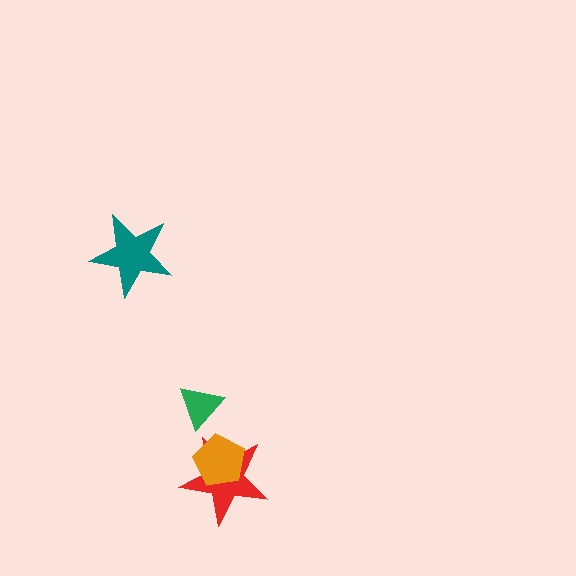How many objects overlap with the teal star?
0 objects overlap with the teal star.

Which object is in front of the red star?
The orange pentagon is in front of the red star.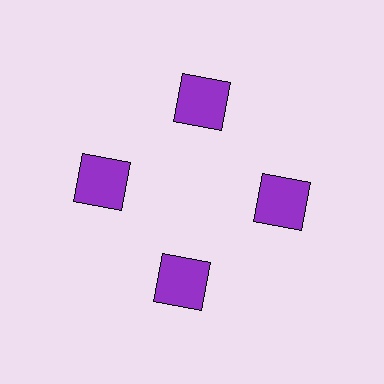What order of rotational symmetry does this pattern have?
This pattern has 4-fold rotational symmetry.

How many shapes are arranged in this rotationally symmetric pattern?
There are 4 shapes, arranged in 4 groups of 1.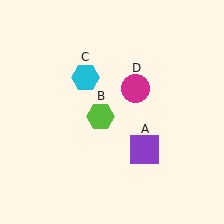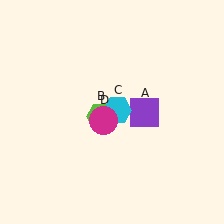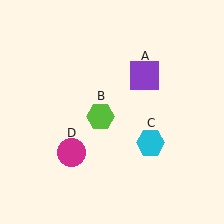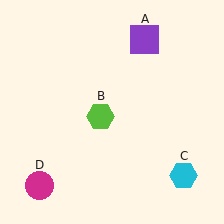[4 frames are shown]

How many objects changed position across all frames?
3 objects changed position: purple square (object A), cyan hexagon (object C), magenta circle (object D).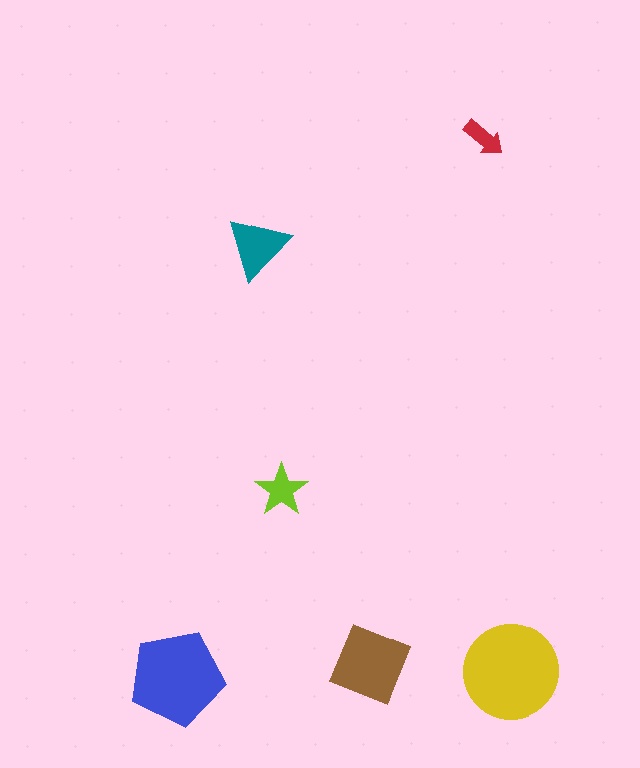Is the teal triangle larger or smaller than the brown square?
Smaller.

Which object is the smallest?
The red arrow.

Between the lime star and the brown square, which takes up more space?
The brown square.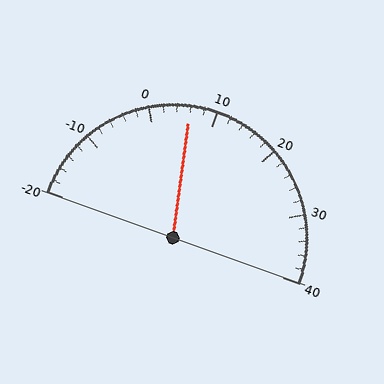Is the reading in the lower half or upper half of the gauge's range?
The reading is in the lower half of the range (-20 to 40).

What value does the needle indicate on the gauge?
The needle indicates approximately 6.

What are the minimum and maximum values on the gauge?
The gauge ranges from -20 to 40.